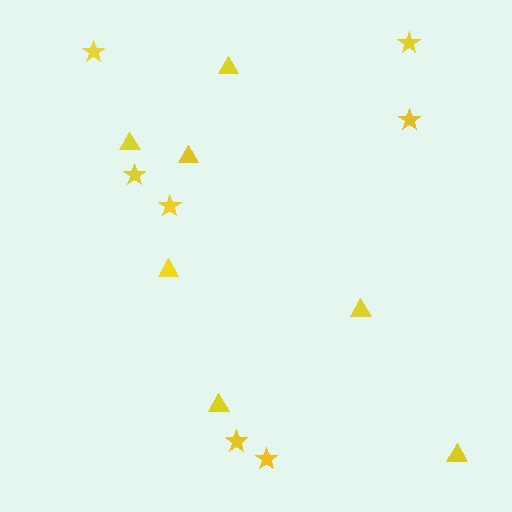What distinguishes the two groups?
There are 2 groups: one group of triangles (7) and one group of stars (7).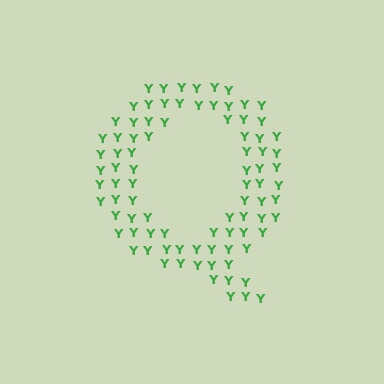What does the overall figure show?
The overall figure shows the letter Q.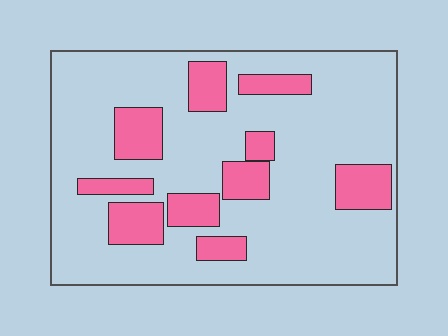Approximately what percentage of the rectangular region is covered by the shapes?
Approximately 20%.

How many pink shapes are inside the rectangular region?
10.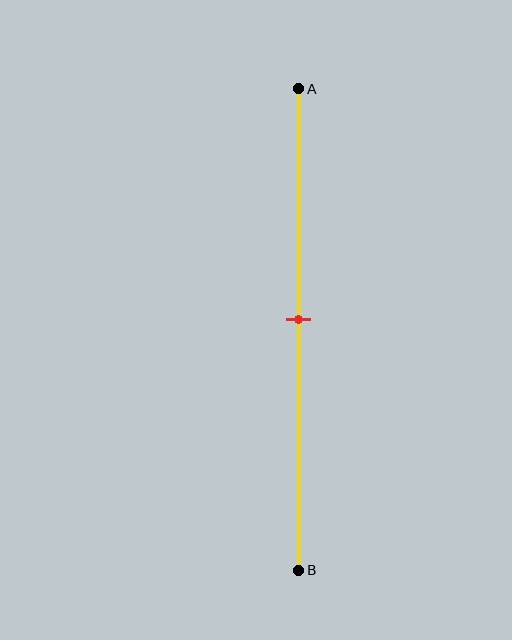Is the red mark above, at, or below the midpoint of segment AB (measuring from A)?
The red mark is approximately at the midpoint of segment AB.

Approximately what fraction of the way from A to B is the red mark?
The red mark is approximately 50% of the way from A to B.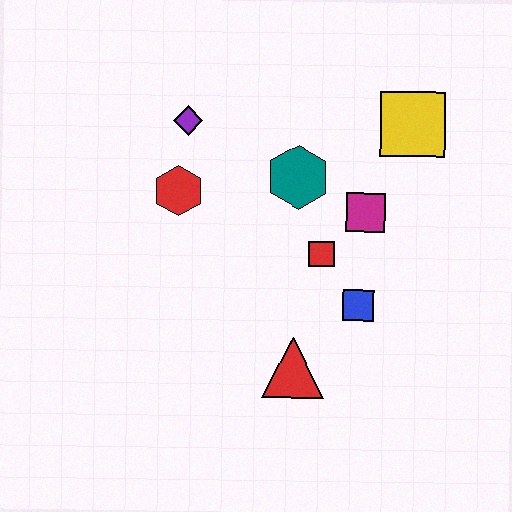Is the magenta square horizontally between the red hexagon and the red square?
No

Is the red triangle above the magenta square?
No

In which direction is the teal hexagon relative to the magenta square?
The teal hexagon is to the left of the magenta square.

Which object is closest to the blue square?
The red square is closest to the blue square.